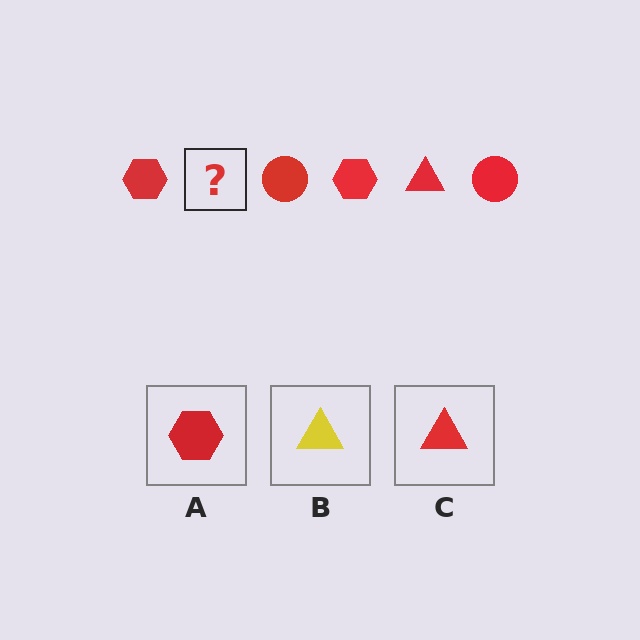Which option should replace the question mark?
Option C.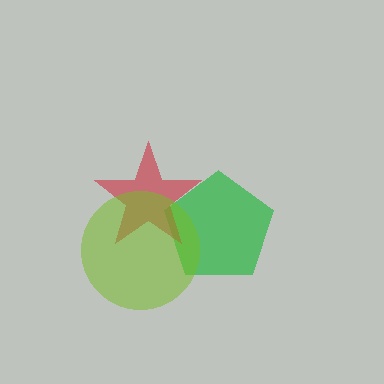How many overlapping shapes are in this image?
There are 3 overlapping shapes in the image.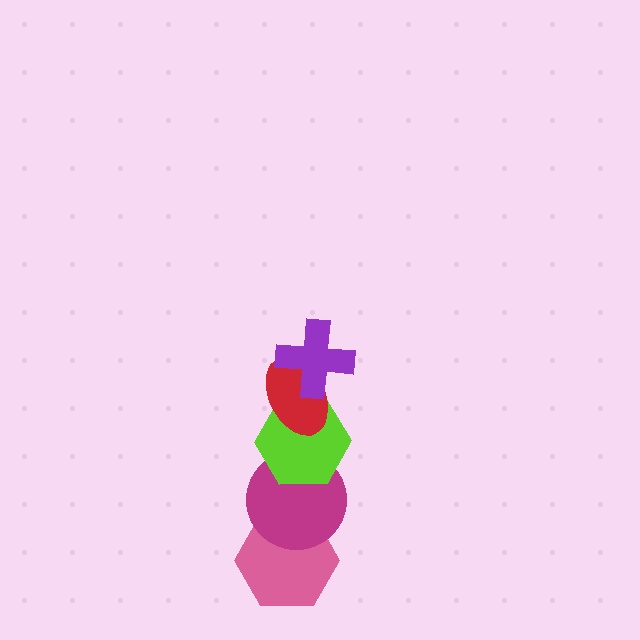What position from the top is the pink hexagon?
The pink hexagon is 5th from the top.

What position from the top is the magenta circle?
The magenta circle is 4th from the top.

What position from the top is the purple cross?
The purple cross is 1st from the top.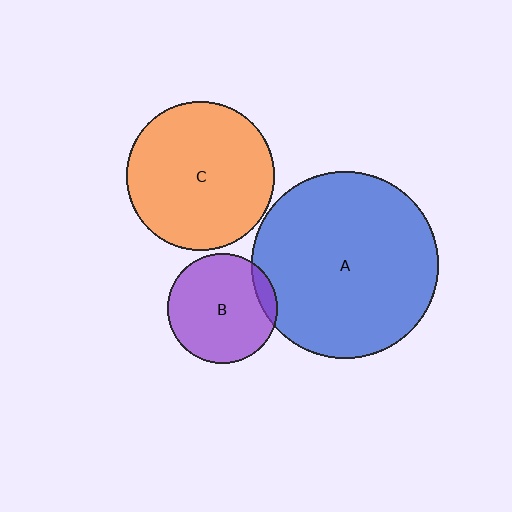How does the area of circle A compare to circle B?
Approximately 2.9 times.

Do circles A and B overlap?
Yes.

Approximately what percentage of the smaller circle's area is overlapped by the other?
Approximately 10%.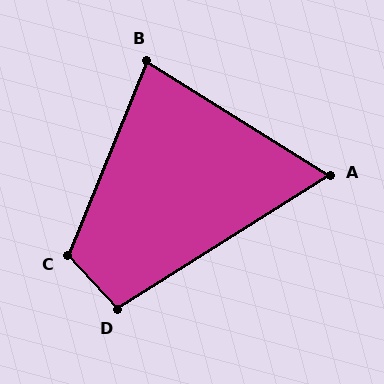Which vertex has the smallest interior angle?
A, at approximately 64 degrees.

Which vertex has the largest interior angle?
C, at approximately 116 degrees.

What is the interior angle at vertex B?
Approximately 80 degrees (acute).